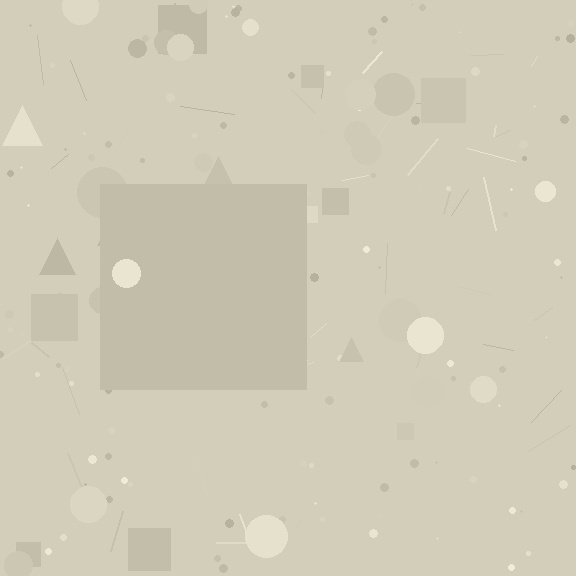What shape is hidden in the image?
A square is hidden in the image.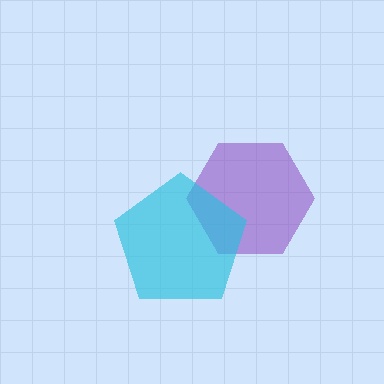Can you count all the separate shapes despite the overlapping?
Yes, there are 2 separate shapes.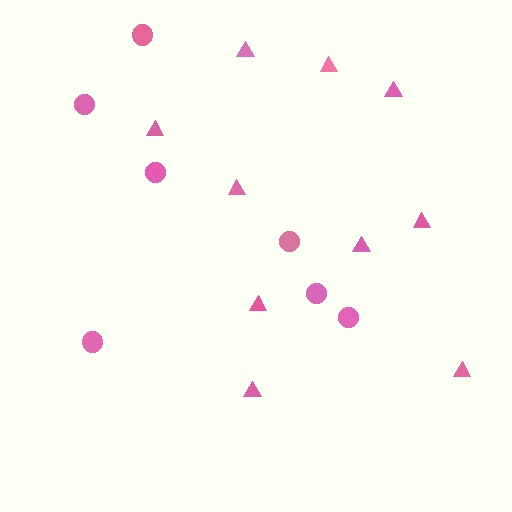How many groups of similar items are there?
There are 2 groups: one group of triangles (10) and one group of circles (7).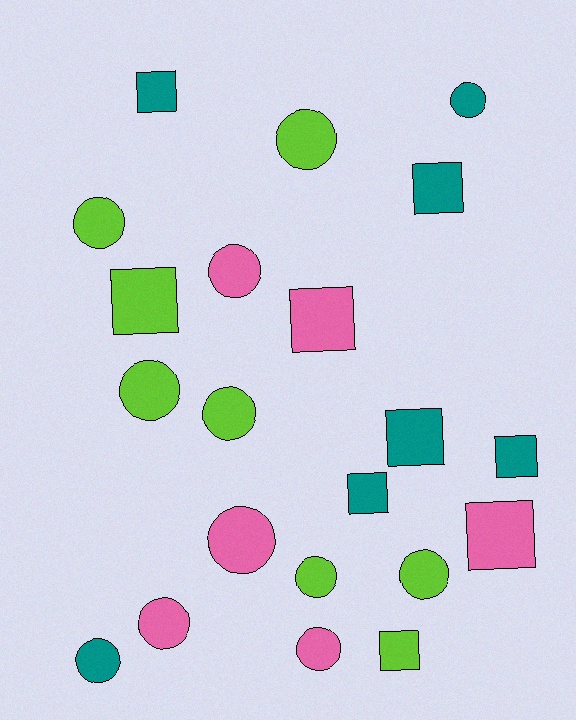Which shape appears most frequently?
Circle, with 12 objects.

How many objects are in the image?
There are 21 objects.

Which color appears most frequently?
Lime, with 8 objects.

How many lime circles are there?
There are 6 lime circles.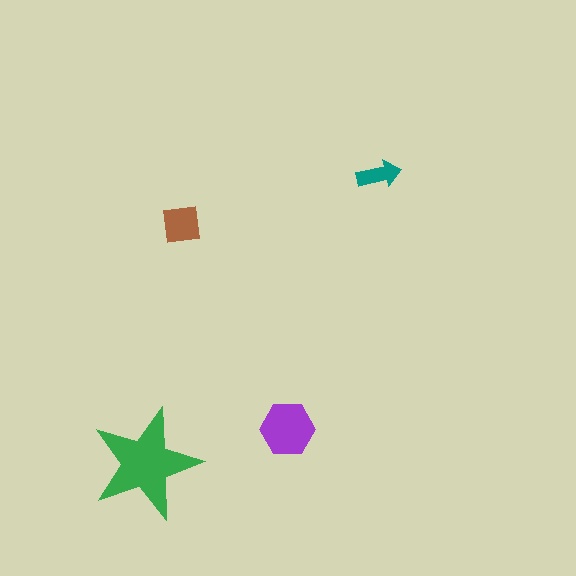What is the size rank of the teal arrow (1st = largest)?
4th.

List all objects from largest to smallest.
The green star, the purple hexagon, the brown square, the teal arrow.